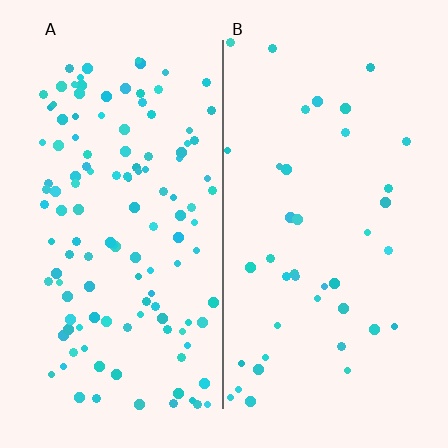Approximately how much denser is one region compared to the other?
Approximately 3.1× — region A over region B.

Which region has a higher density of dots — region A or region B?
A (the left).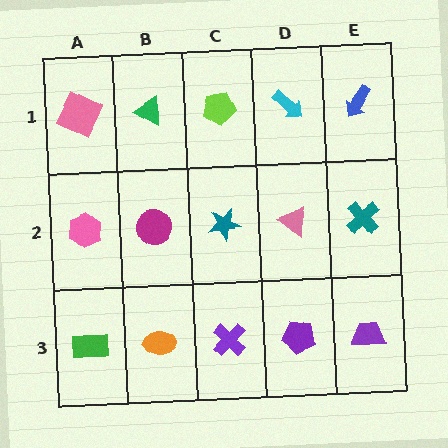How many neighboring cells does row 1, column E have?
2.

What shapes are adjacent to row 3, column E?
A teal cross (row 2, column E), a purple pentagon (row 3, column D).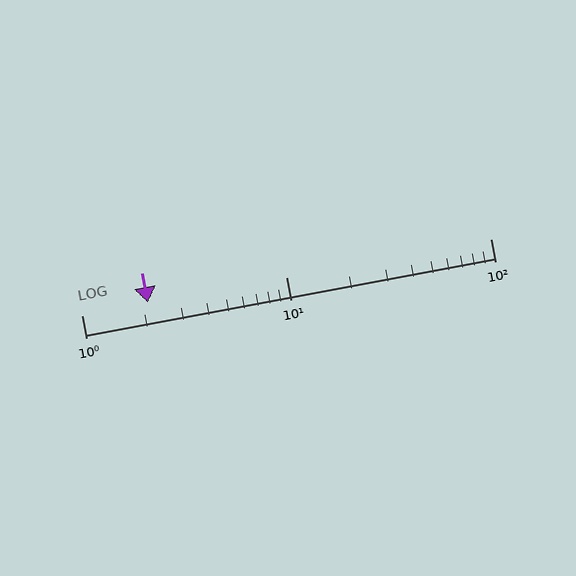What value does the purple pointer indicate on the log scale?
The pointer indicates approximately 2.1.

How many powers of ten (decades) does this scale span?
The scale spans 2 decades, from 1 to 100.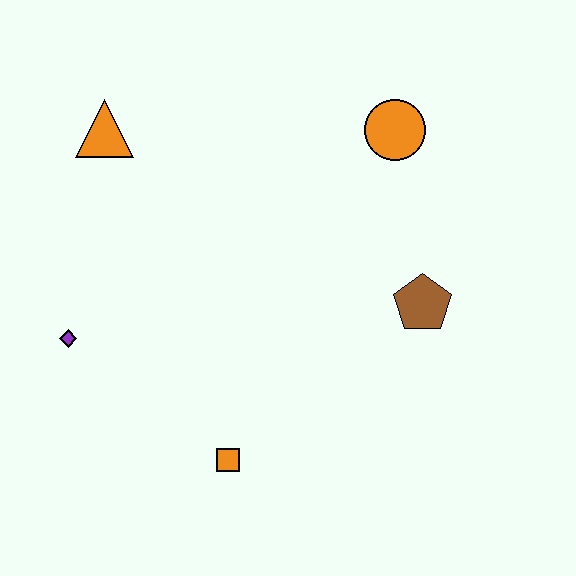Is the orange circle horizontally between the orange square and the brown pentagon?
Yes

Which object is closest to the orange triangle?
The purple diamond is closest to the orange triangle.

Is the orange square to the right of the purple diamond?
Yes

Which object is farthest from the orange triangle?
The brown pentagon is farthest from the orange triangle.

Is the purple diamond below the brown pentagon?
Yes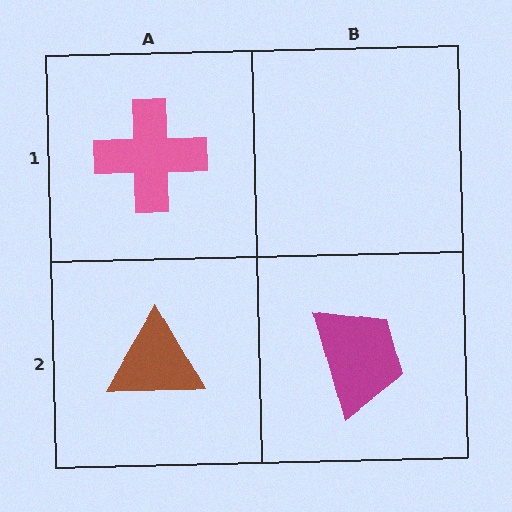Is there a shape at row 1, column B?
No, that cell is empty.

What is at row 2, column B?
A magenta trapezoid.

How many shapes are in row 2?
2 shapes.